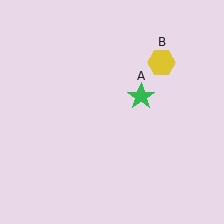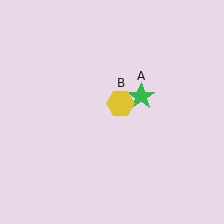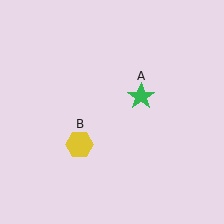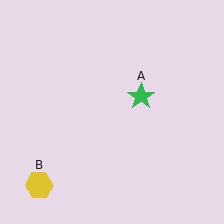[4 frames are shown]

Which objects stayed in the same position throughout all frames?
Green star (object A) remained stationary.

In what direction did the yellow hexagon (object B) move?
The yellow hexagon (object B) moved down and to the left.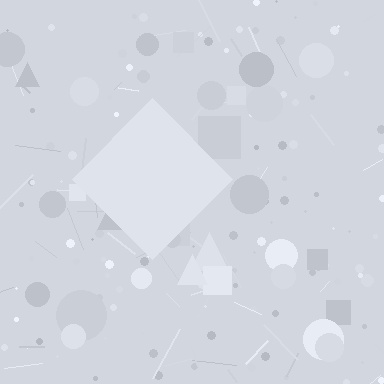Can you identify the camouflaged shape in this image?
The camouflaged shape is a diamond.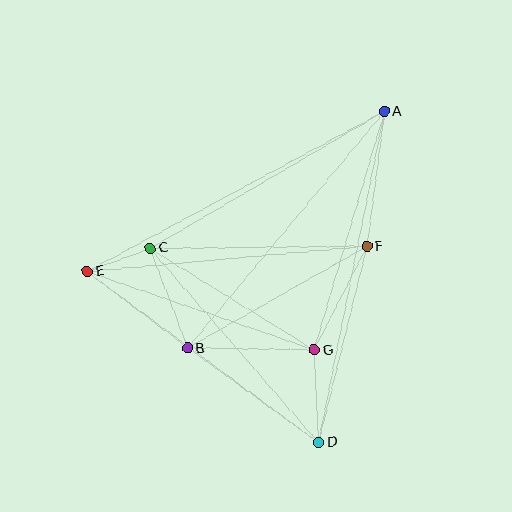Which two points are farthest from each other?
Points A and D are farthest from each other.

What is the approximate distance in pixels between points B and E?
The distance between B and E is approximately 126 pixels.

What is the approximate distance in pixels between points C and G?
The distance between C and G is approximately 193 pixels.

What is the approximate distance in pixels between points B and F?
The distance between B and F is approximately 206 pixels.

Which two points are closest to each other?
Points C and E are closest to each other.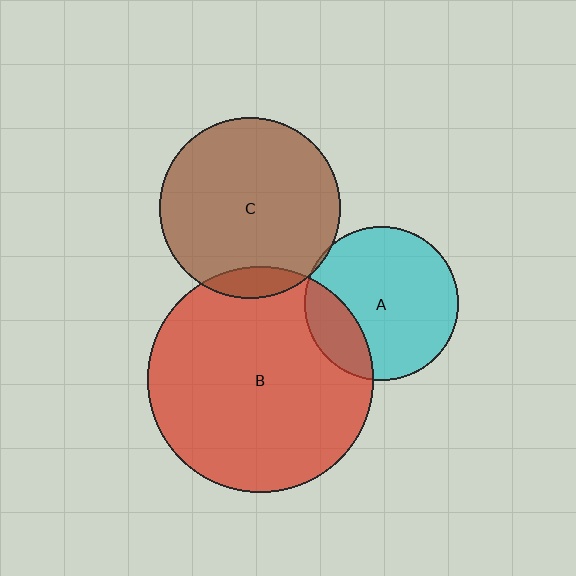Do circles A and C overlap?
Yes.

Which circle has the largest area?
Circle B (red).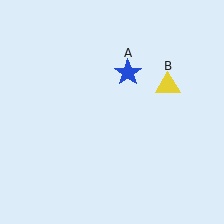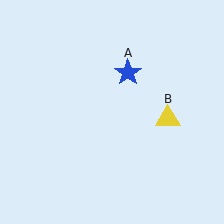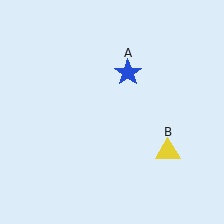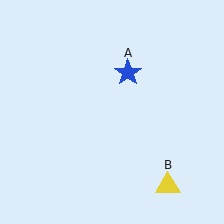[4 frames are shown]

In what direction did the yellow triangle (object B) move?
The yellow triangle (object B) moved down.